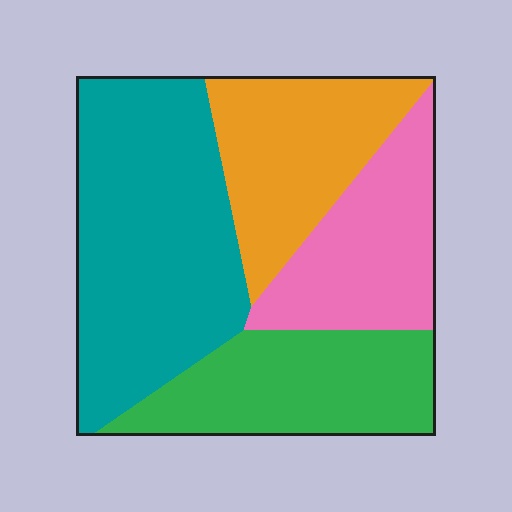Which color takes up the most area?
Teal, at roughly 40%.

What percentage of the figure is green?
Green takes up about one fifth (1/5) of the figure.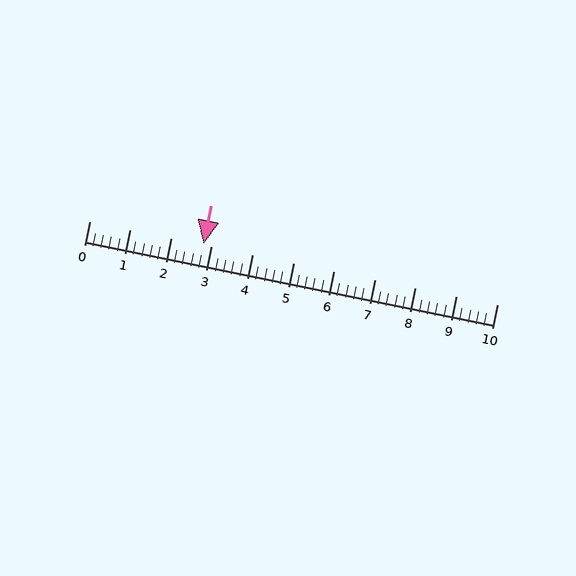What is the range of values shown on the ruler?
The ruler shows values from 0 to 10.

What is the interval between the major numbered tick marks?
The major tick marks are spaced 1 units apart.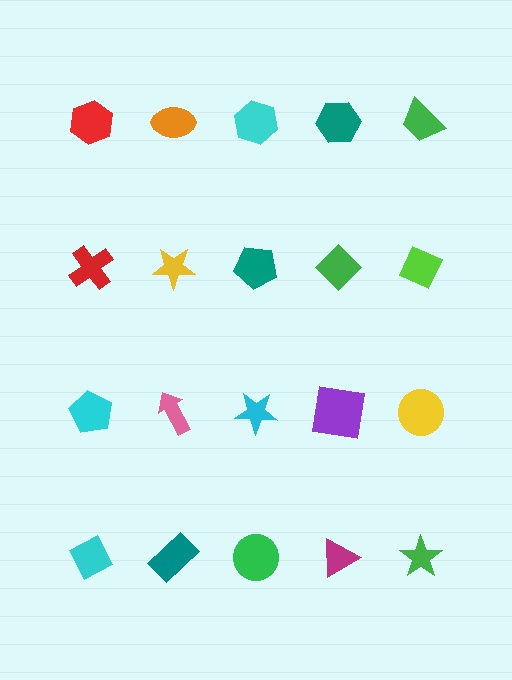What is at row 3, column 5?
A yellow circle.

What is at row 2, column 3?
A teal pentagon.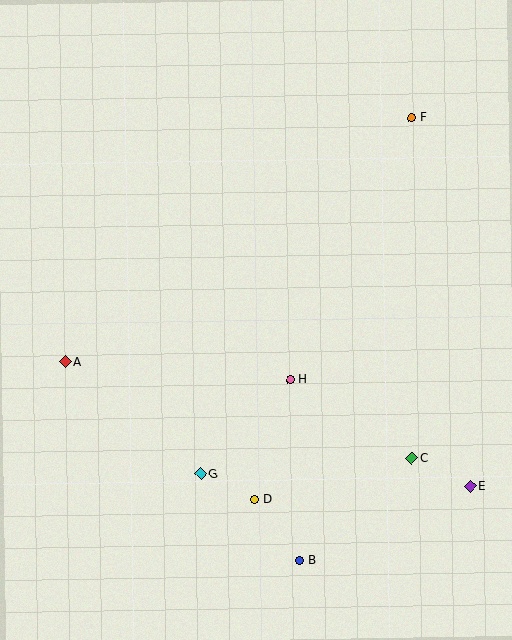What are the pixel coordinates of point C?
Point C is at (412, 458).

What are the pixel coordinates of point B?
Point B is at (300, 561).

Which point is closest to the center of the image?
Point H at (290, 380) is closest to the center.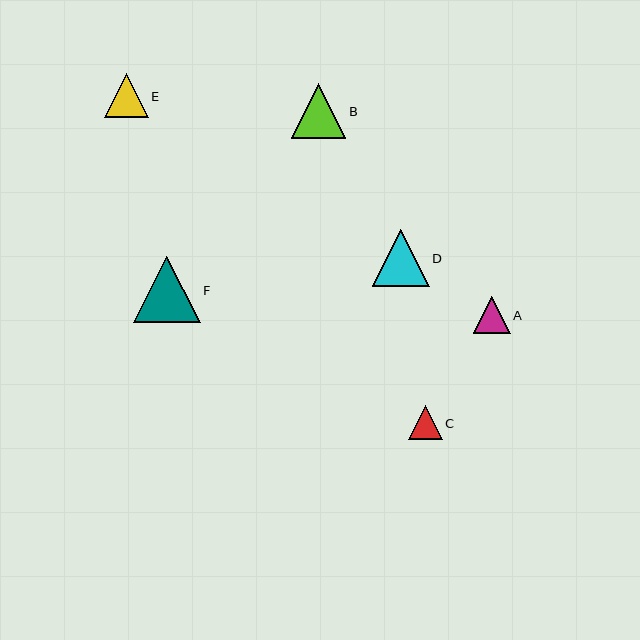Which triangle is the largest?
Triangle F is the largest with a size of approximately 66 pixels.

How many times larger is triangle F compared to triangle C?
Triangle F is approximately 2.0 times the size of triangle C.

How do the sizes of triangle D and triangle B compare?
Triangle D and triangle B are approximately the same size.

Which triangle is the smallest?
Triangle C is the smallest with a size of approximately 34 pixels.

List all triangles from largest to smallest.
From largest to smallest: F, D, B, E, A, C.